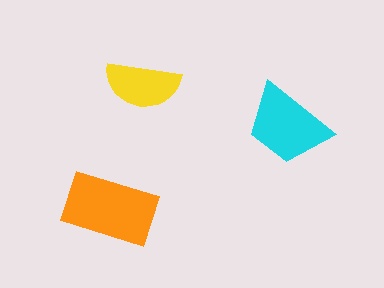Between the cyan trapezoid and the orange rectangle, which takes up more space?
The orange rectangle.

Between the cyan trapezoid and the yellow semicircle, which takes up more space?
The cyan trapezoid.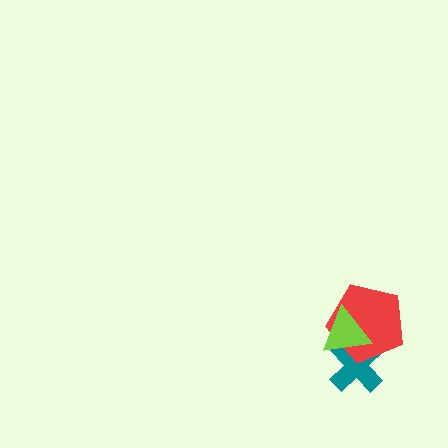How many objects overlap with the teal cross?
2 objects overlap with the teal cross.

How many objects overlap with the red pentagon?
2 objects overlap with the red pentagon.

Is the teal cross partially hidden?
Yes, it is partially covered by another shape.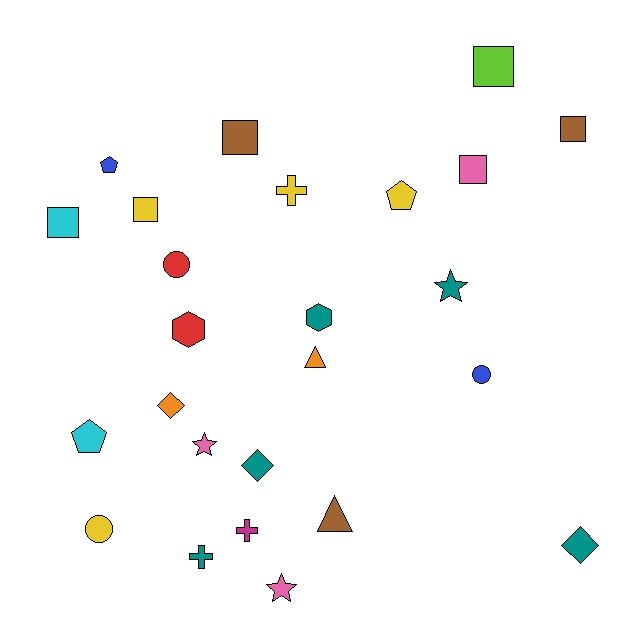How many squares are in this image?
There are 6 squares.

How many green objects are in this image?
There are no green objects.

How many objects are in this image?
There are 25 objects.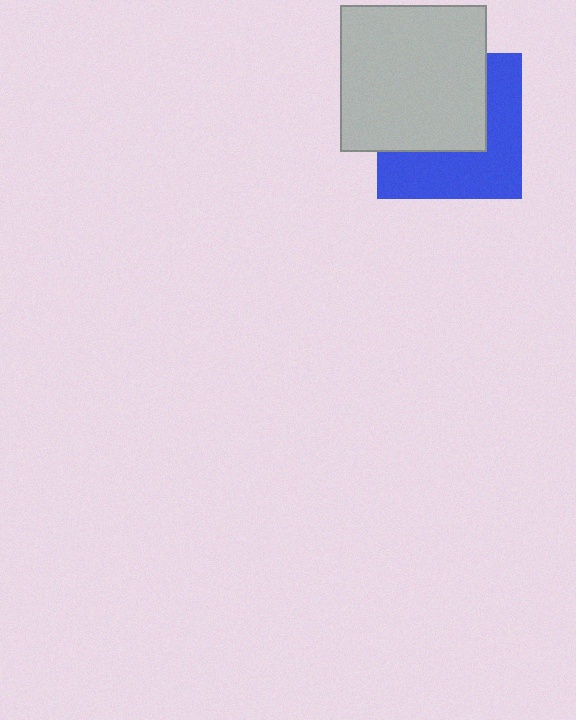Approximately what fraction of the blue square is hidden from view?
Roughly 51% of the blue square is hidden behind the light gray square.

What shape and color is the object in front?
The object in front is a light gray square.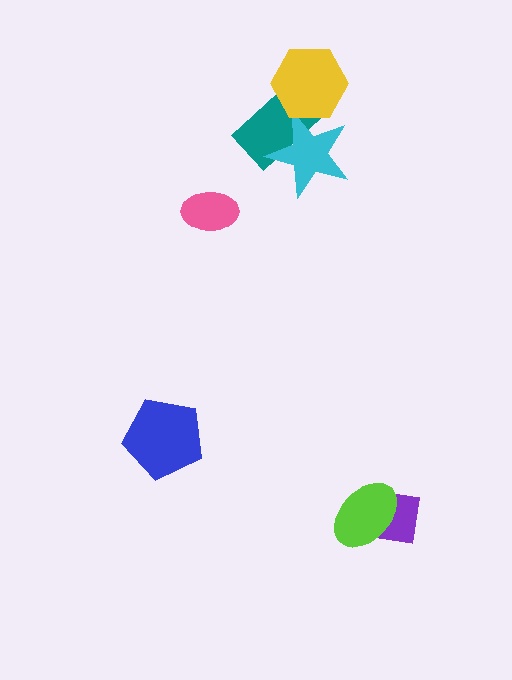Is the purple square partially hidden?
Yes, it is partially covered by another shape.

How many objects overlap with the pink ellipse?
0 objects overlap with the pink ellipse.